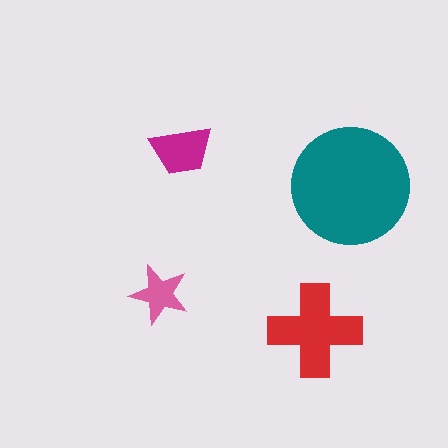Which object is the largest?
The teal circle.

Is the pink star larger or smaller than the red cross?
Smaller.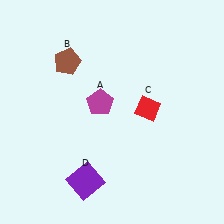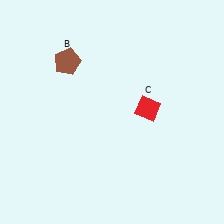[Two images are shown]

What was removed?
The magenta pentagon (A), the purple square (D) were removed in Image 2.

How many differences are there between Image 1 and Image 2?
There are 2 differences between the two images.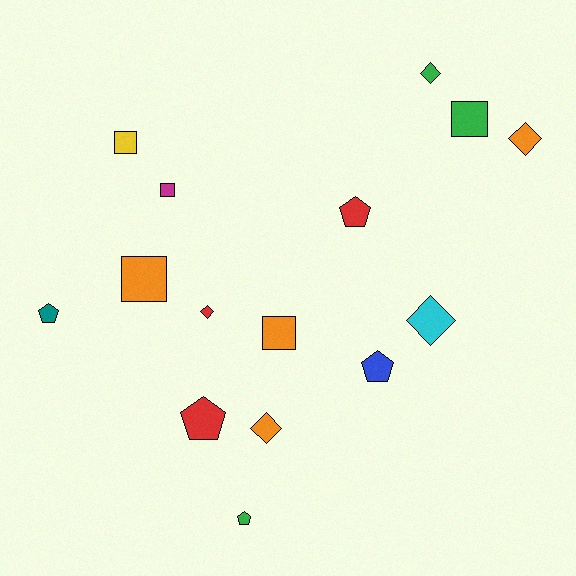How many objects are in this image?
There are 15 objects.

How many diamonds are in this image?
There are 5 diamonds.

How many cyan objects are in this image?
There is 1 cyan object.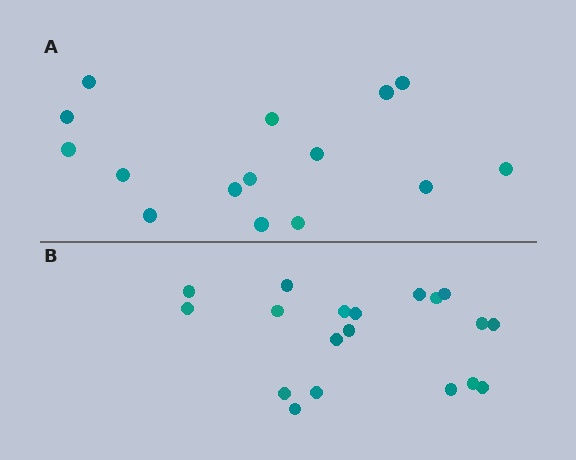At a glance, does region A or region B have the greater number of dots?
Region B (the bottom region) has more dots.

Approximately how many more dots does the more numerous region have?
Region B has about 4 more dots than region A.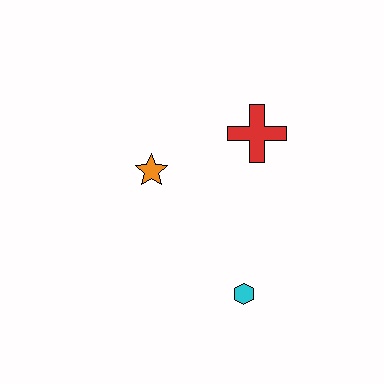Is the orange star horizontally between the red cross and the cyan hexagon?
No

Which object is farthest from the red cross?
The cyan hexagon is farthest from the red cross.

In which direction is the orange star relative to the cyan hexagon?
The orange star is above the cyan hexagon.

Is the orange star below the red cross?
Yes